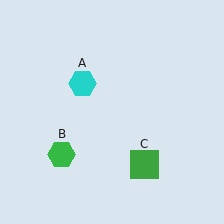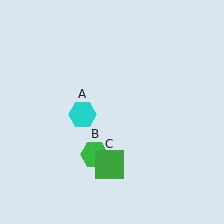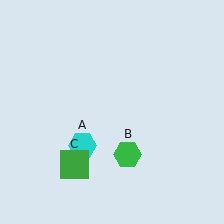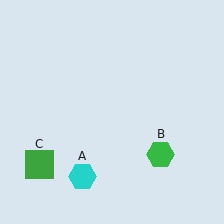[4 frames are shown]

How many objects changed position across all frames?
3 objects changed position: cyan hexagon (object A), green hexagon (object B), green square (object C).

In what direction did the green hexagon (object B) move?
The green hexagon (object B) moved right.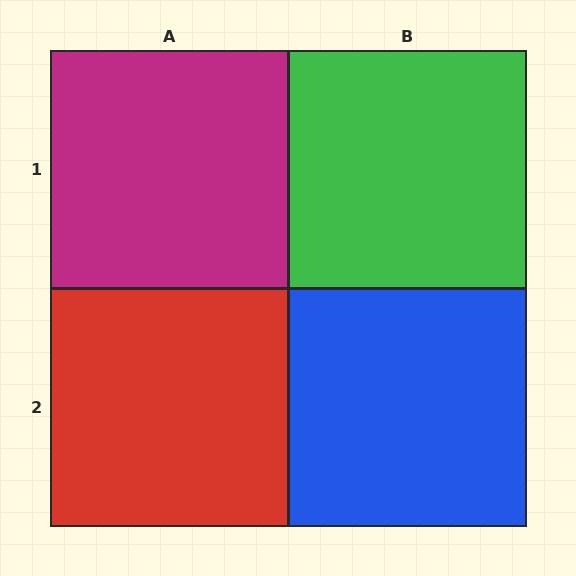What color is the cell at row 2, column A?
Red.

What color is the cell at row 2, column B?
Blue.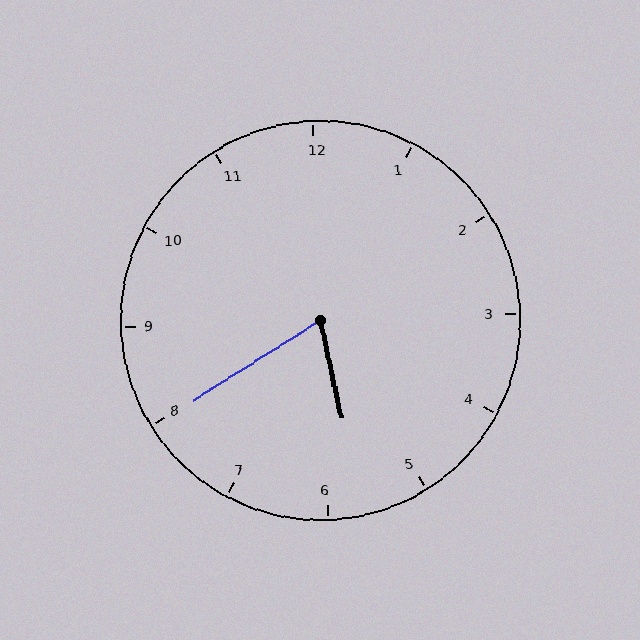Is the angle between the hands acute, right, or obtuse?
It is acute.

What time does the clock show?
5:40.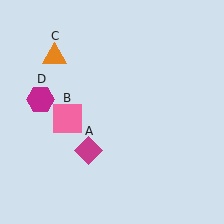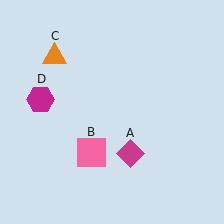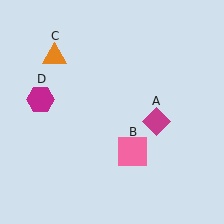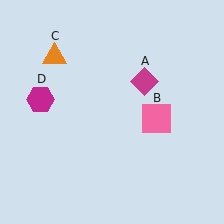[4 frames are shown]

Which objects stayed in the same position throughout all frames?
Orange triangle (object C) and magenta hexagon (object D) remained stationary.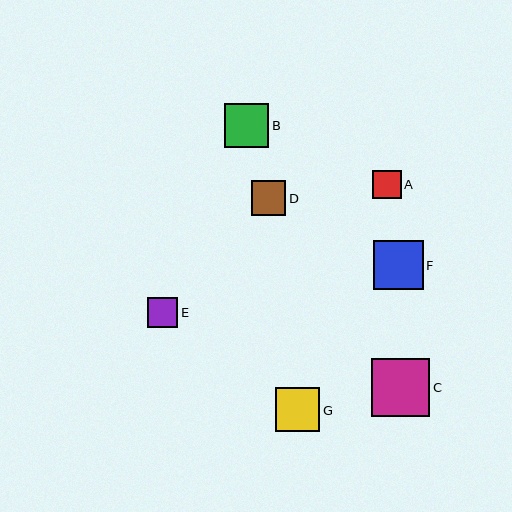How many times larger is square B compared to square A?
Square B is approximately 1.6 times the size of square A.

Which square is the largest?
Square C is the largest with a size of approximately 58 pixels.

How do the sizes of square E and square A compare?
Square E and square A are approximately the same size.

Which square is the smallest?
Square A is the smallest with a size of approximately 28 pixels.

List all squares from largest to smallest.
From largest to smallest: C, F, B, G, D, E, A.